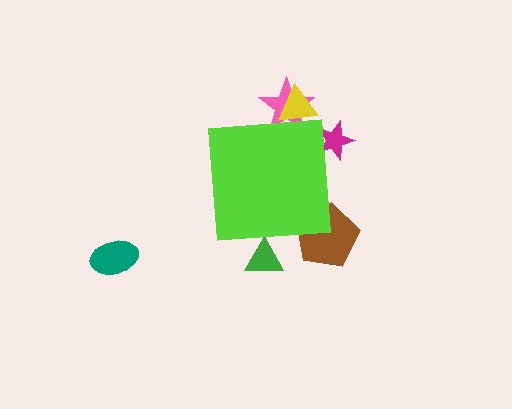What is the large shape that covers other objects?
A lime square.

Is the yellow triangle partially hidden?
Yes, the yellow triangle is partially hidden behind the lime square.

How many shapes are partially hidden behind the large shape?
5 shapes are partially hidden.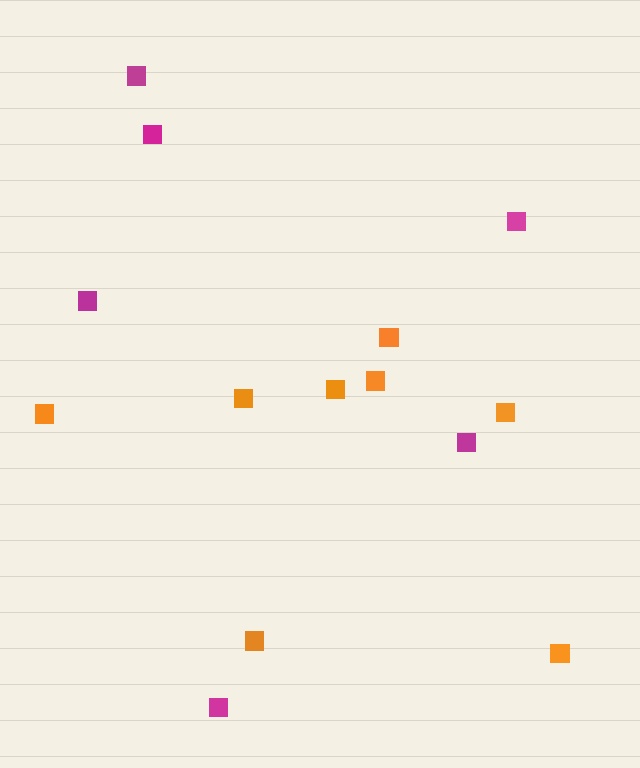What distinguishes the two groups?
There are 2 groups: one group of magenta squares (6) and one group of orange squares (8).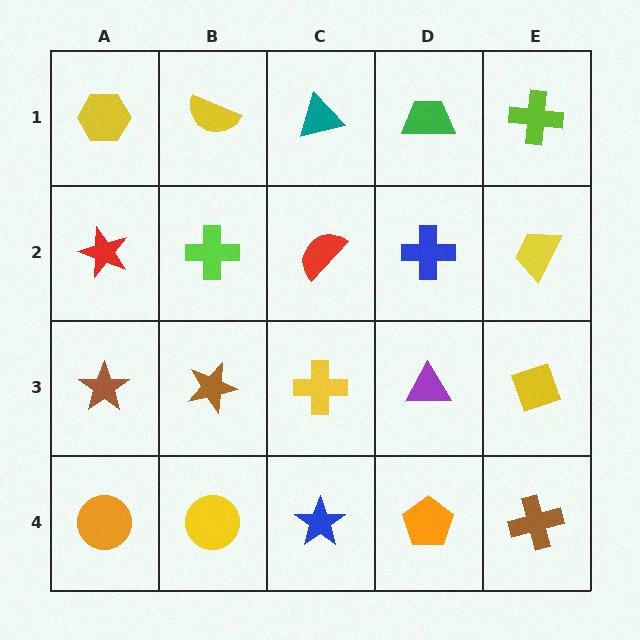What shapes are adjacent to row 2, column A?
A yellow hexagon (row 1, column A), a brown star (row 3, column A), a lime cross (row 2, column B).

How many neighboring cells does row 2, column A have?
3.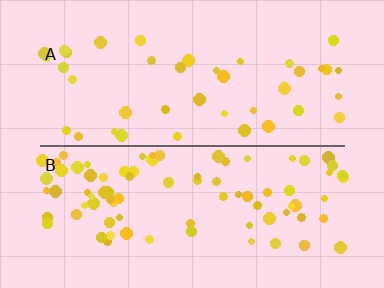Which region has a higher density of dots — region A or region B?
B (the bottom).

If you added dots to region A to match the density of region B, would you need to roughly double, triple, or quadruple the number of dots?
Approximately double.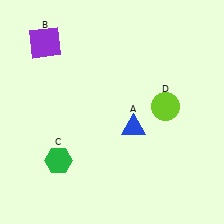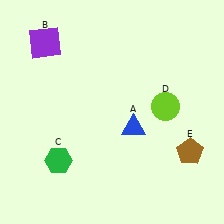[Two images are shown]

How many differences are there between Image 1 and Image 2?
There is 1 difference between the two images.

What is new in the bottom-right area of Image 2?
A brown pentagon (E) was added in the bottom-right area of Image 2.